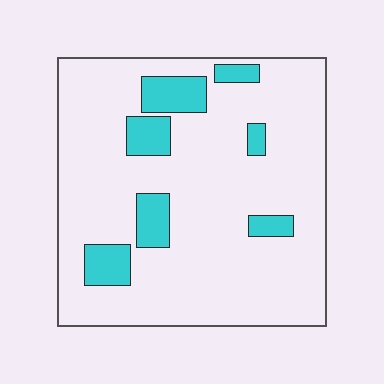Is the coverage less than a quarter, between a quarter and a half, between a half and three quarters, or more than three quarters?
Less than a quarter.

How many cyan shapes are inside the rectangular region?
7.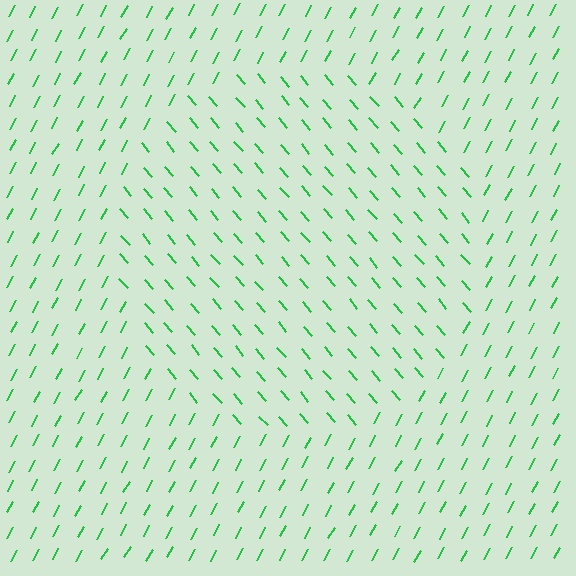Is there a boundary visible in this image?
Yes, there is a texture boundary formed by a change in line orientation.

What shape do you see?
I see a circle.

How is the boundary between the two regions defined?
The boundary is defined purely by a change in line orientation (approximately 69 degrees difference). All lines are the same color and thickness.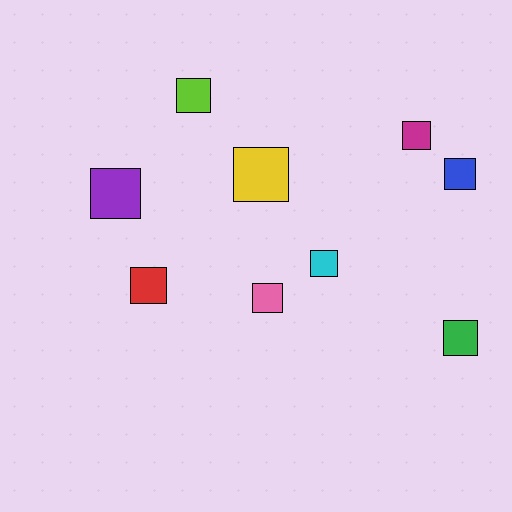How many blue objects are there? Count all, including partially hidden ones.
There is 1 blue object.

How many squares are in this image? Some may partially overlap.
There are 9 squares.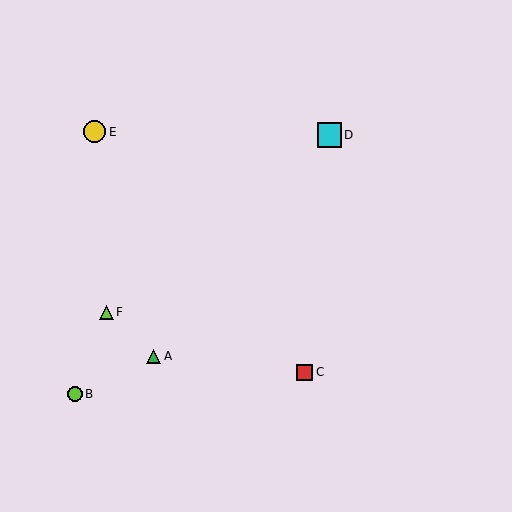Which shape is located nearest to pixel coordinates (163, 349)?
The green triangle (labeled A) at (154, 356) is nearest to that location.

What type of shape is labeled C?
Shape C is a red square.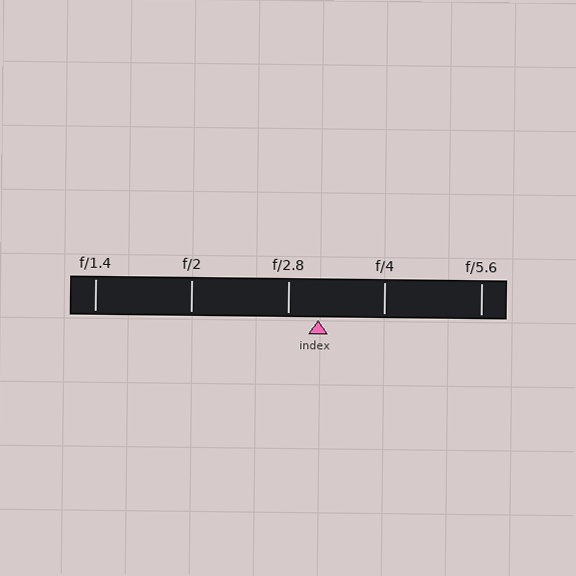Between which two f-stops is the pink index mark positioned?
The index mark is between f/2.8 and f/4.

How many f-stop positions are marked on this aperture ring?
There are 5 f-stop positions marked.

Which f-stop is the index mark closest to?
The index mark is closest to f/2.8.